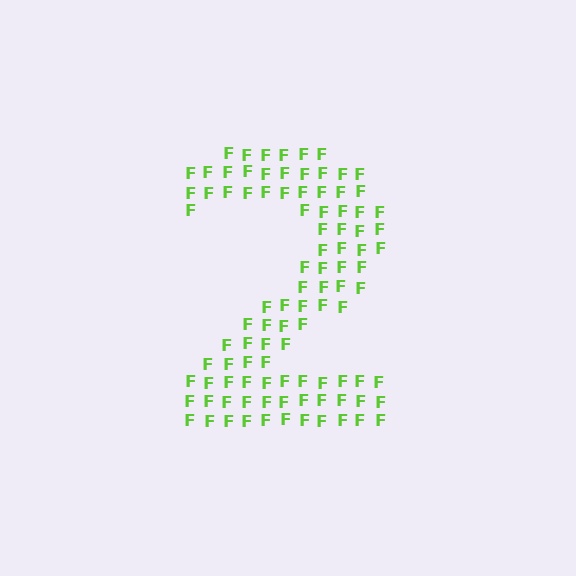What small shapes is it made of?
It is made of small letter F's.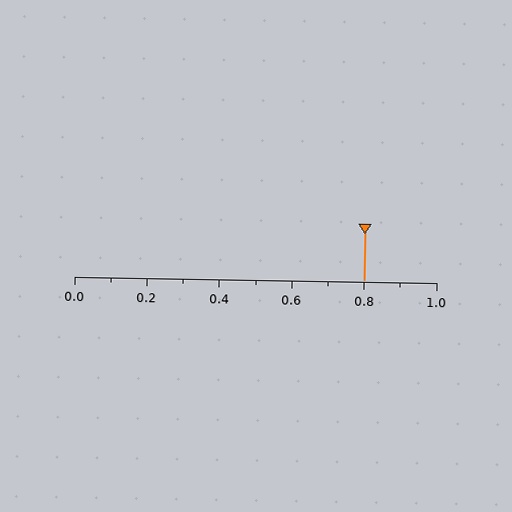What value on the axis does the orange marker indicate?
The marker indicates approximately 0.8.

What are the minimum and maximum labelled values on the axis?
The axis runs from 0.0 to 1.0.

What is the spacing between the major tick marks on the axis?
The major ticks are spaced 0.2 apart.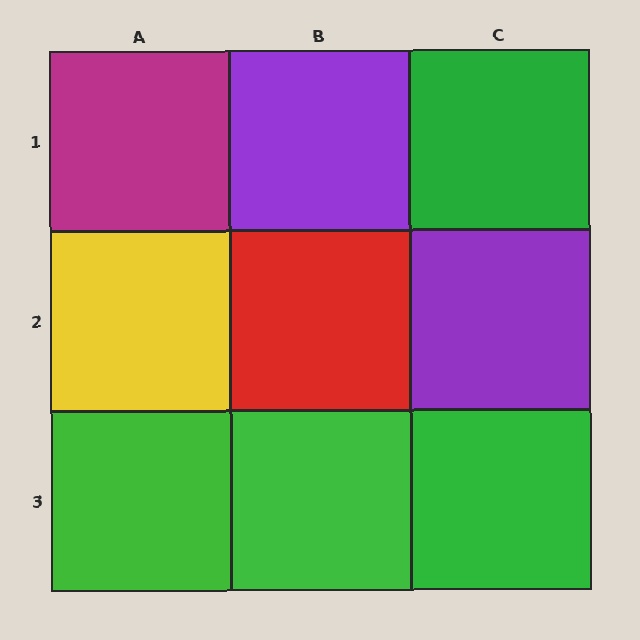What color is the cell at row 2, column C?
Purple.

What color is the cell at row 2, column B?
Red.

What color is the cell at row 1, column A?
Magenta.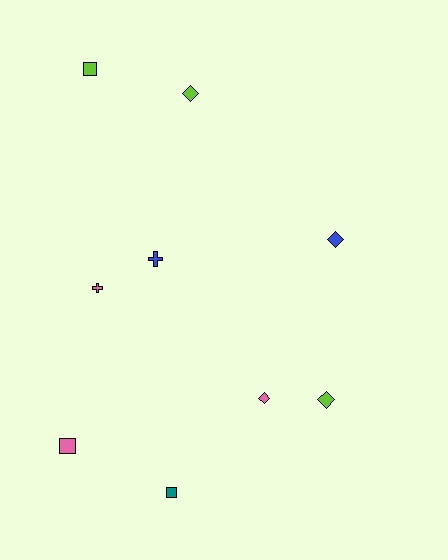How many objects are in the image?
There are 9 objects.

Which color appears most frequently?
Lime, with 3 objects.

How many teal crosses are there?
There are no teal crosses.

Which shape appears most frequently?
Diamond, with 4 objects.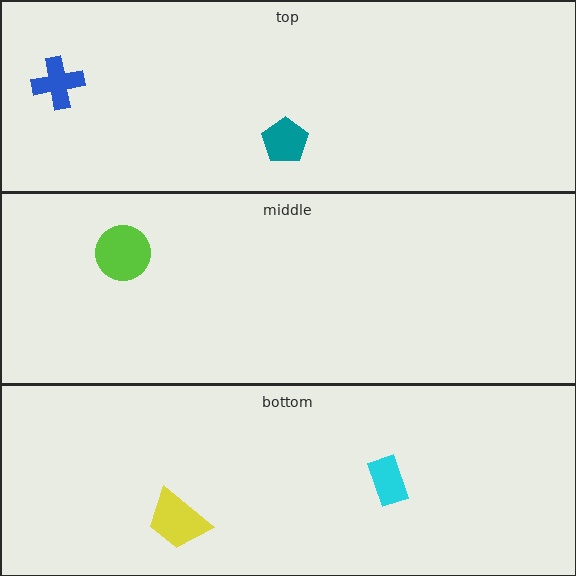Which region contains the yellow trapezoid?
The bottom region.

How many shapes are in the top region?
2.